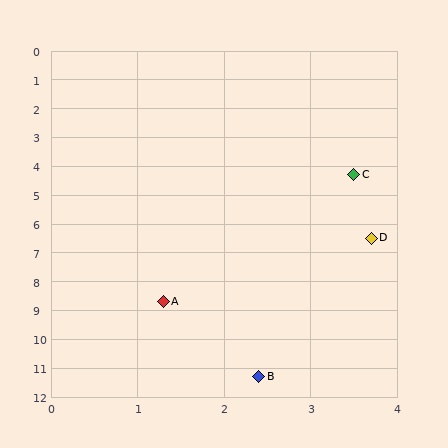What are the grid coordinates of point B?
Point B is at approximately (2.4, 11.3).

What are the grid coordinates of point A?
Point A is at approximately (1.3, 8.7).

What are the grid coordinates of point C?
Point C is at approximately (3.5, 4.3).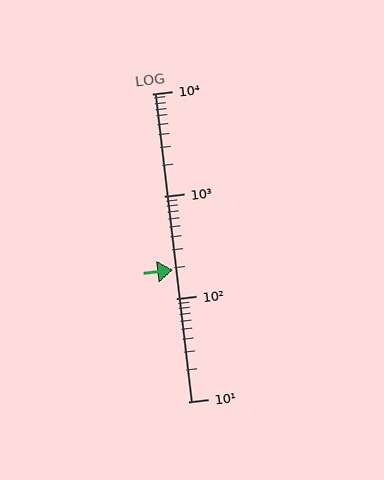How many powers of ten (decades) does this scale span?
The scale spans 3 decades, from 10 to 10000.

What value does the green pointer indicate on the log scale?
The pointer indicates approximately 190.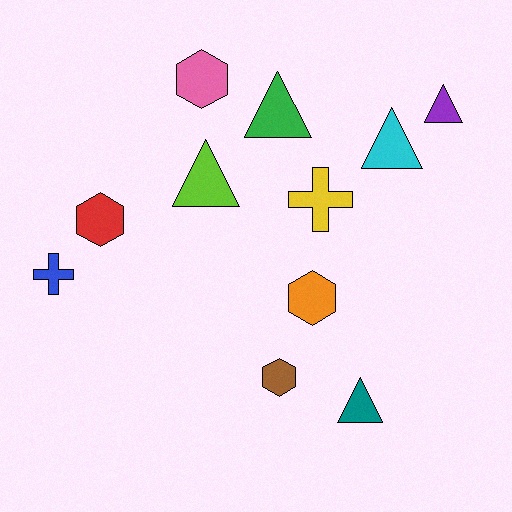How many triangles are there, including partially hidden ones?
There are 5 triangles.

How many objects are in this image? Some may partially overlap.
There are 11 objects.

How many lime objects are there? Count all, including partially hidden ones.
There is 1 lime object.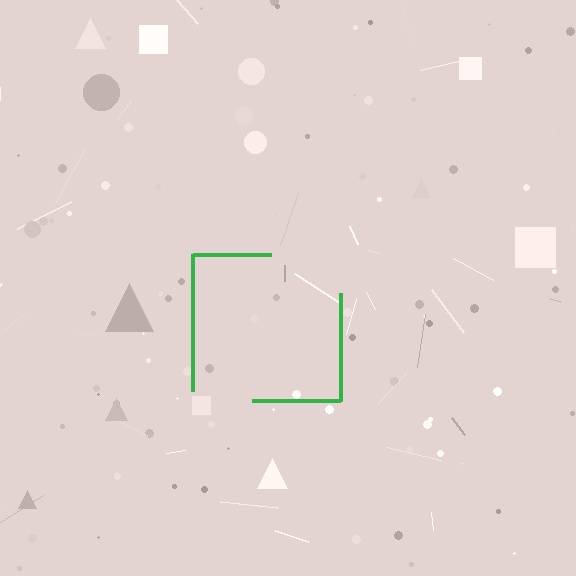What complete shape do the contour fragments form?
The contour fragments form a square.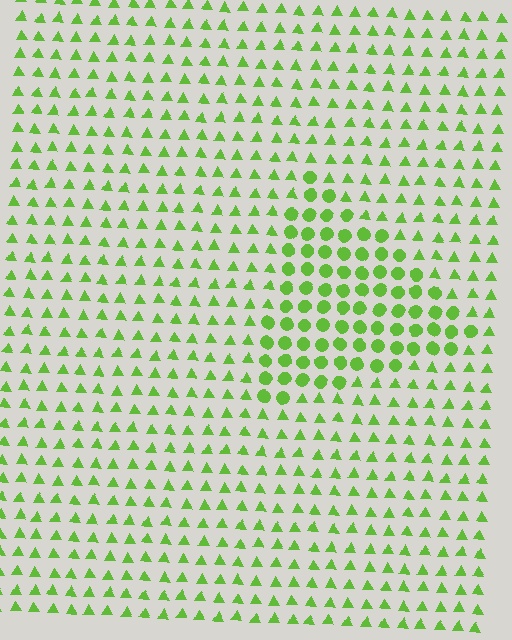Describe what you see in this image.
The image is filled with small lime elements arranged in a uniform grid. A triangle-shaped region contains circles, while the surrounding area contains triangles. The boundary is defined purely by the change in element shape.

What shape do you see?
I see a triangle.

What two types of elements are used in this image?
The image uses circles inside the triangle region and triangles outside it.